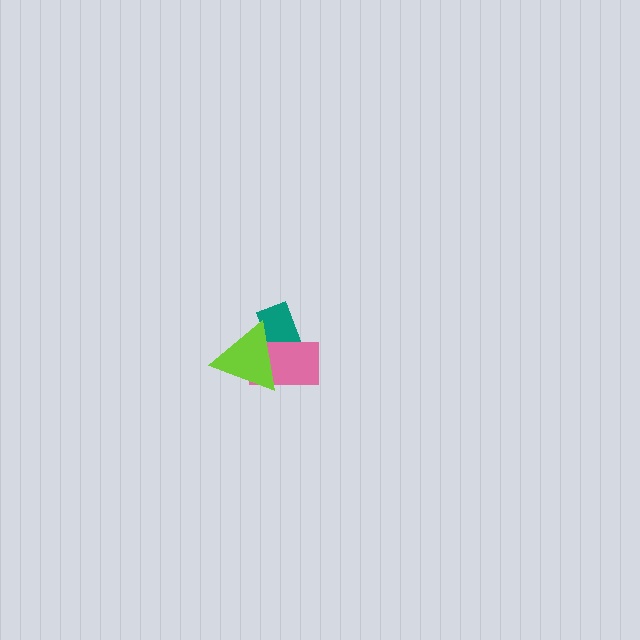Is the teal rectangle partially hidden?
Yes, it is partially covered by another shape.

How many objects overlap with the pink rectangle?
2 objects overlap with the pink rectangle.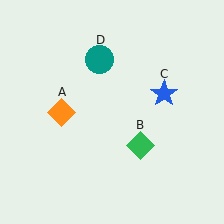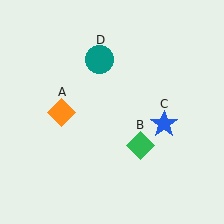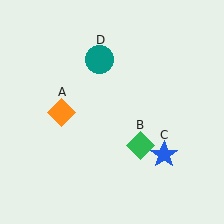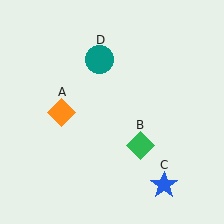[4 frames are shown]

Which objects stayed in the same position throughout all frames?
Orange diamond (object A) and green diamond (object B) and teal circle (object D) remained stationary.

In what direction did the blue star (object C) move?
The blue star (object C) moved down.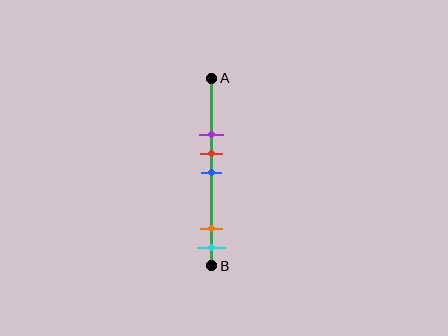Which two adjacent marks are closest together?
The red and blue marks are the closest adjacent pair.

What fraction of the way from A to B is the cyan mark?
The cyan mark is approximately 90% (0.9) of the way from A to B.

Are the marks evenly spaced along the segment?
No, the marks are not evenly spaced.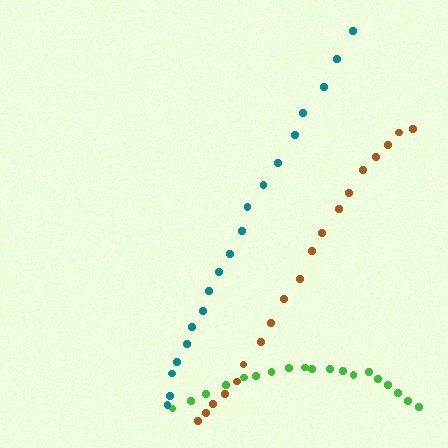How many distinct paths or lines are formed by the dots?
There are 3 distinct paths.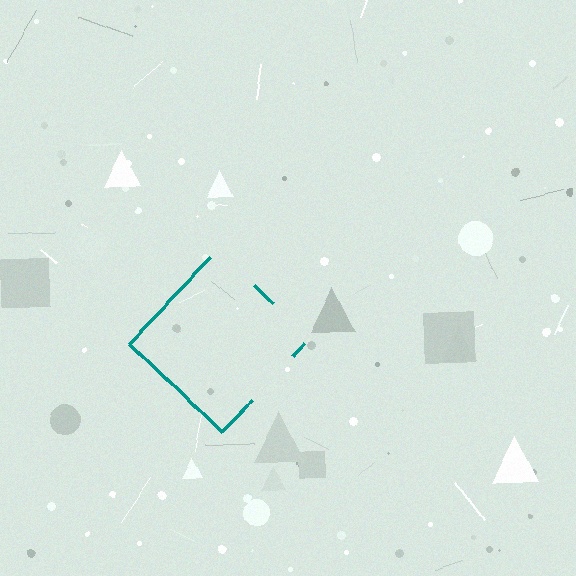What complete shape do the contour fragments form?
The contour fragments form a diamond.